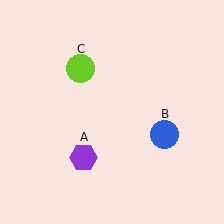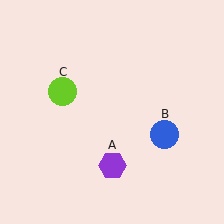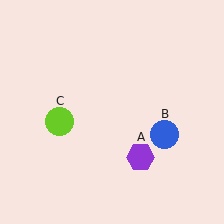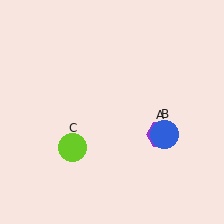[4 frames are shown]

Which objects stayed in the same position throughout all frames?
Blue circle (object B) remained stationary.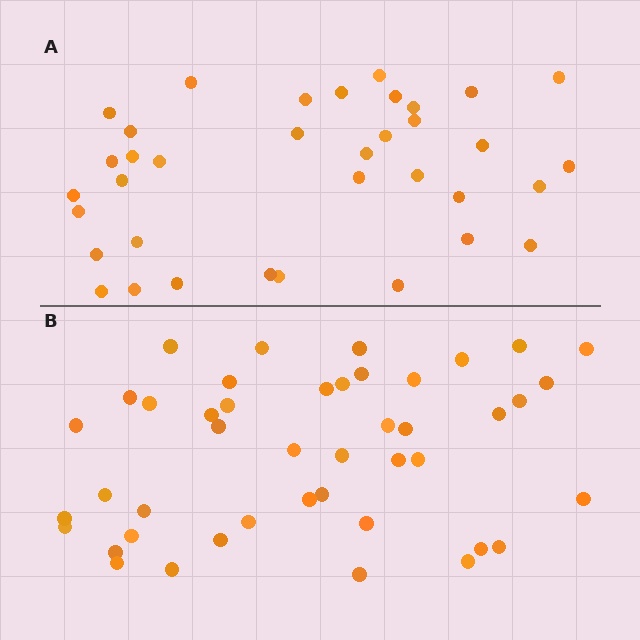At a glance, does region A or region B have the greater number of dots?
Region B (the bottom region) has more dots.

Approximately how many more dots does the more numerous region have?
Region B has roughly 8 or so more dots than region A.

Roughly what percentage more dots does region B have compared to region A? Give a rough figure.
About 20% more.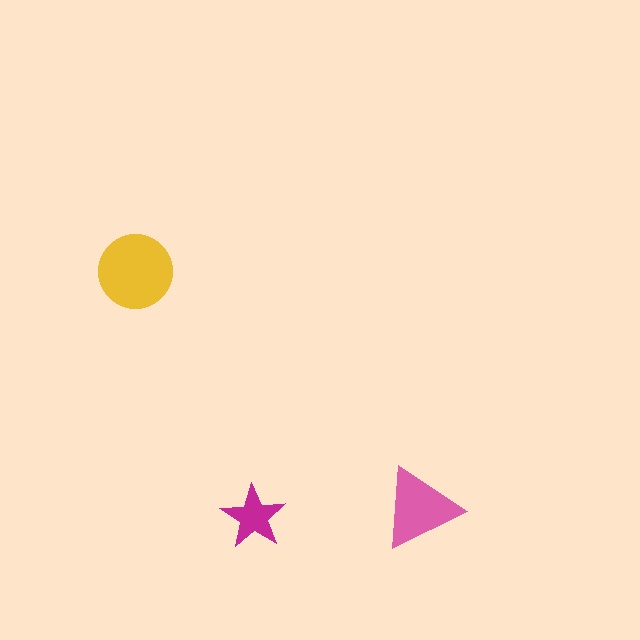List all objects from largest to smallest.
The yellow circle, the pink triangle, the magenta star.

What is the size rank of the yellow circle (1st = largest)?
1st.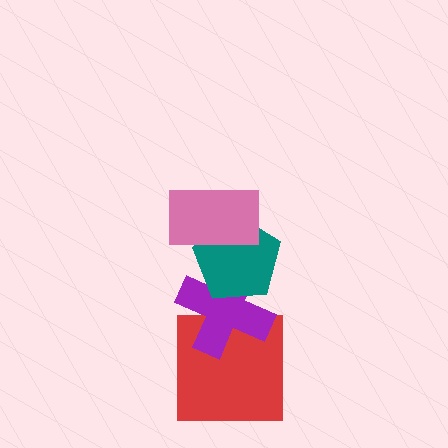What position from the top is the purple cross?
The purple cross is 3rd from the top.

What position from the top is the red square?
The red square is 4th from the top.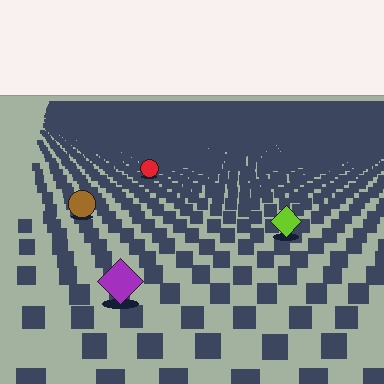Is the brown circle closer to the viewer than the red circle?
Yes. The brown circle is closer — you can tell from the texture gradient: the ground texture is coarser near it.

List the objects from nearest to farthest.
From nearest to farthest: the purple diamond, the lime diamond, the brown circle, the red circle.